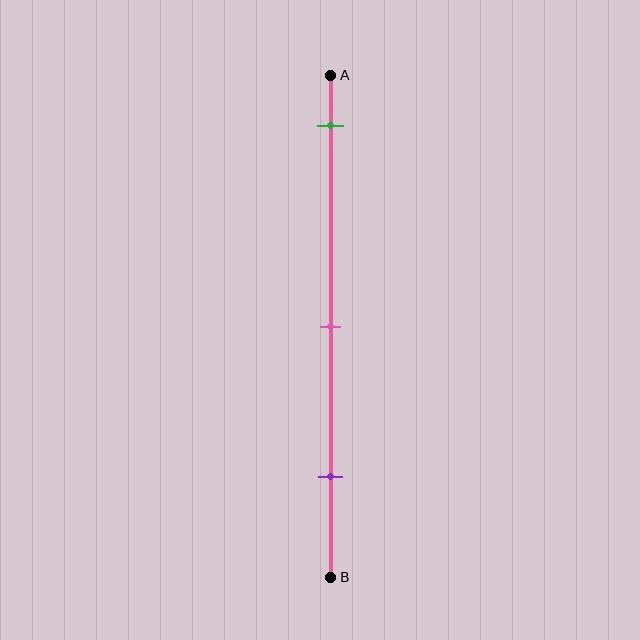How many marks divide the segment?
There are 3 marks dividing the segment.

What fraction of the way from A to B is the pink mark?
The pink mark is approximately 50% (0.5) of the way from A to B.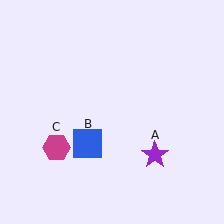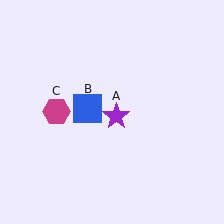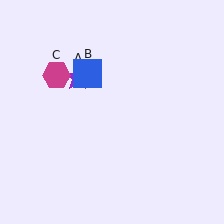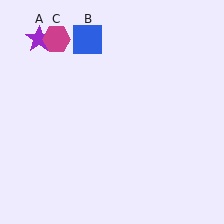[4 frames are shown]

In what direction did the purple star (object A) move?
The purple star (object A) moved up and to the left.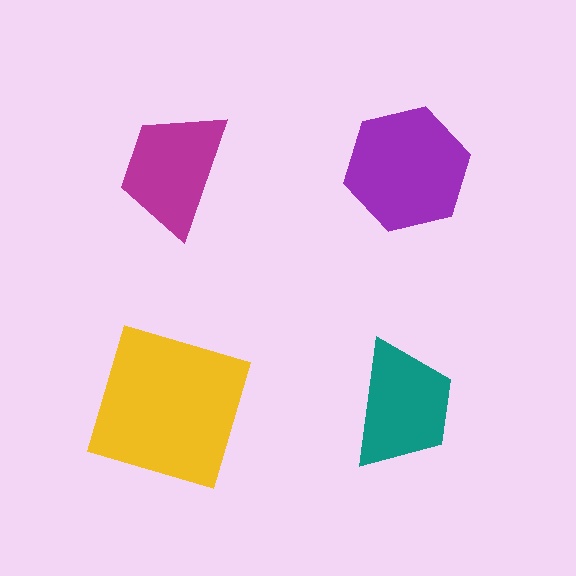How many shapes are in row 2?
2 shapes.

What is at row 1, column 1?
A magenta trapezoid.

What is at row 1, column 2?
A purple hexagon.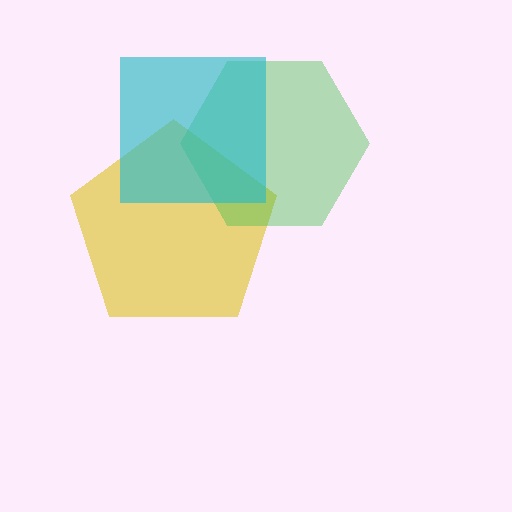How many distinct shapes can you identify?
There are 3 distinct shapes: a yellow pentagon, a green hexagon, a cyan square.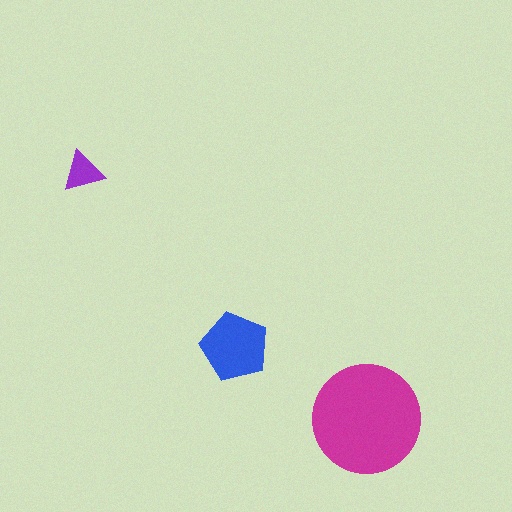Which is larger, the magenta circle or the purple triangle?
The magenta circle.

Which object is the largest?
The magenta circle.